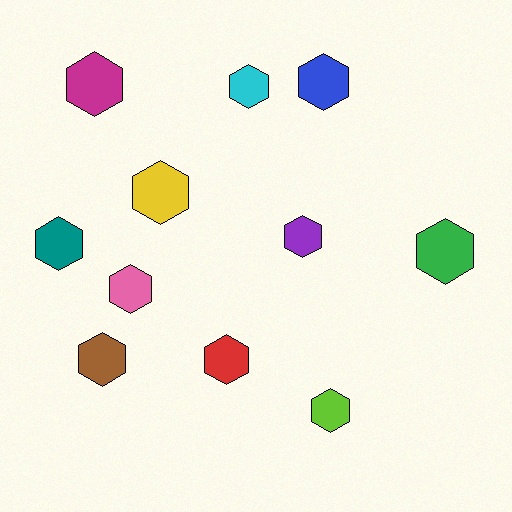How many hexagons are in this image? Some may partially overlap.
There are 11 hexagons.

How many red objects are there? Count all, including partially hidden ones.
There is 1 red object.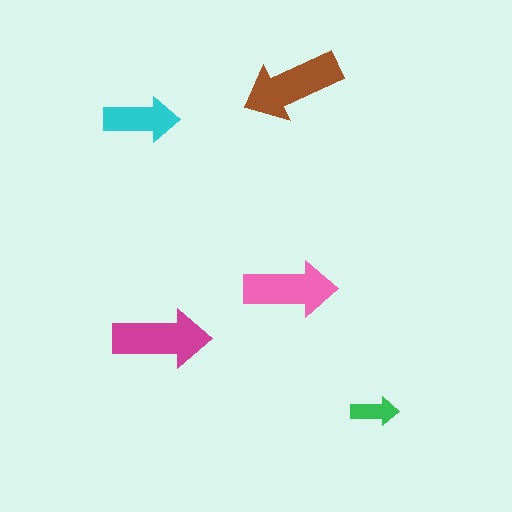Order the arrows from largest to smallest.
the brown one, the magenta one, the pink one, the cyan one, the green one.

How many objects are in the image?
There are 5 objects in the image.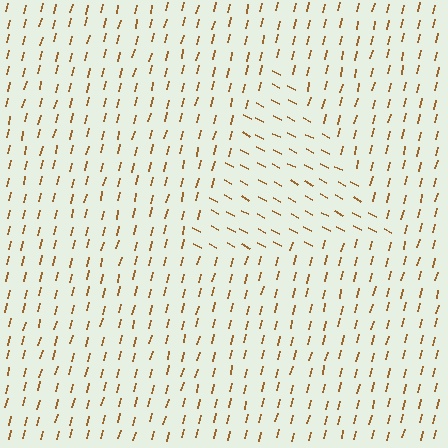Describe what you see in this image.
The image is filled with small brown line segments. A triangle region in the image has lines oriented differently from the surrounding lines, creating a visible texture boundary.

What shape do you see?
I see a triangle.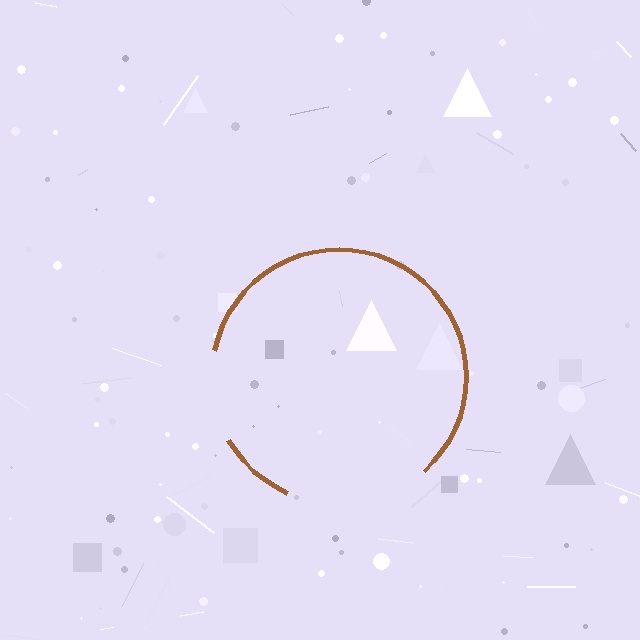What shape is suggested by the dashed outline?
The dashed outline suggests a circle.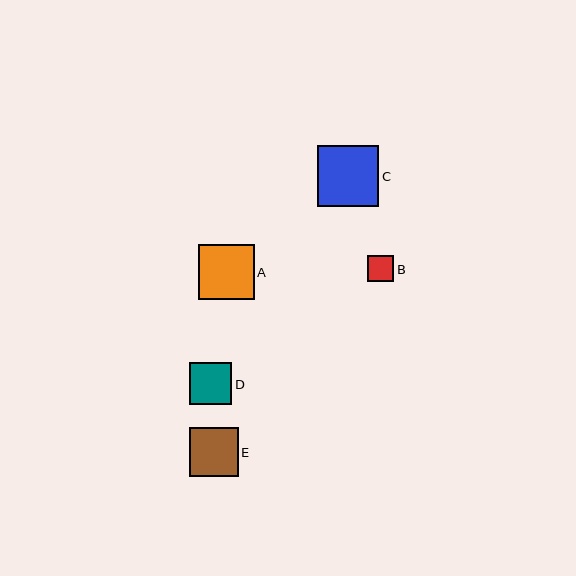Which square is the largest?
Square C is the largest with a size of approximately 61 pixels.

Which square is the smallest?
Square B is the smallest with a size of approximately 27 pixels.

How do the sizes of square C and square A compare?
Square C and square A are approximately the same size.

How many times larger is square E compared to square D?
Square E is approximately 1.2 times the size of square D.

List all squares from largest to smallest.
From largest to smallest: C, A, E, D, B.